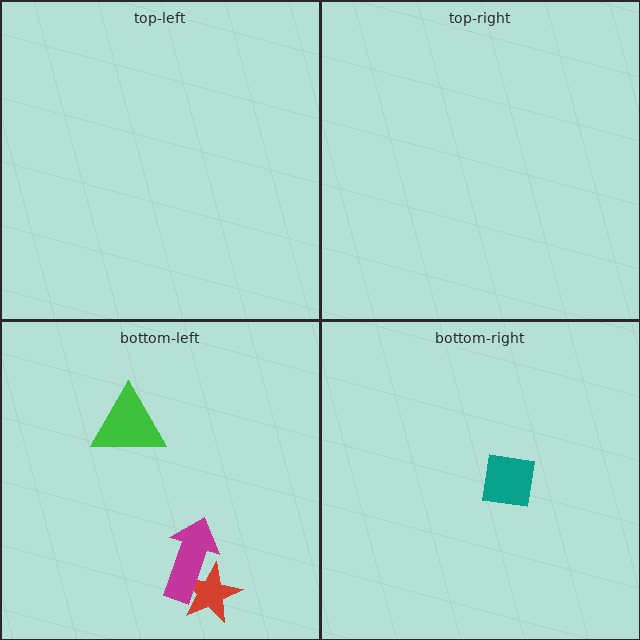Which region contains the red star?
The bottom-left region.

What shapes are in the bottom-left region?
The red star, the magenta arrow, the green triangle.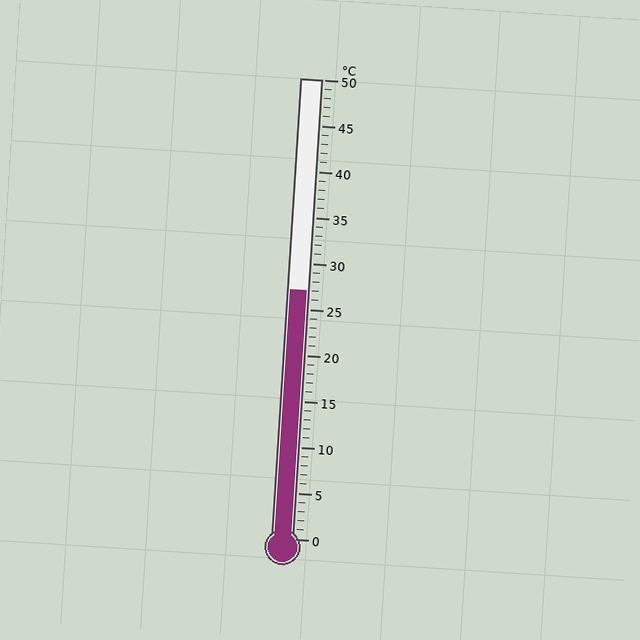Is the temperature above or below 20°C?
The temperature is above 20°C.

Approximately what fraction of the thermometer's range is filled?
The thermometer is filled to approximately 55% of its range.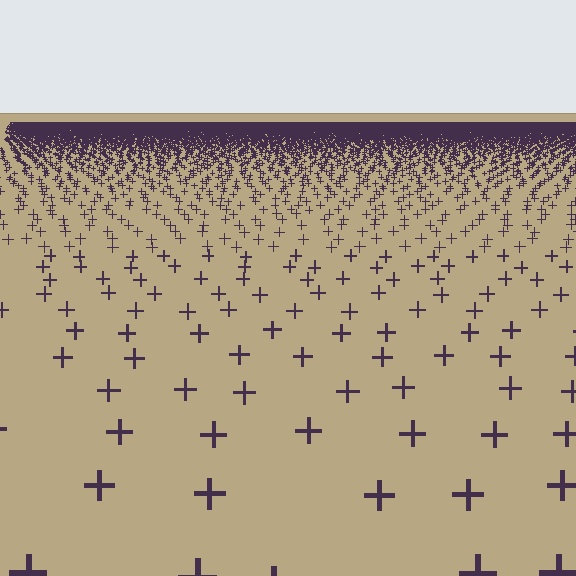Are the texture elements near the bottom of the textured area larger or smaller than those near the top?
Larger. Near the bottom, elements are closer to the viewer and appear at a bigger on-screen size.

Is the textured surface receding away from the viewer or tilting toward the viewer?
The surface is receding away from the viewer. Texture elements get smaller and denser toward the top.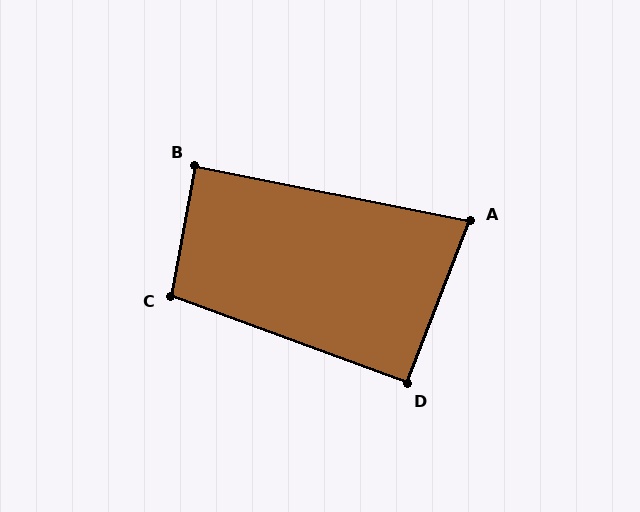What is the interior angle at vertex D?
Approximately 91 degrees (approximately right).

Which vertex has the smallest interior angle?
A, at approximately 80 degrees.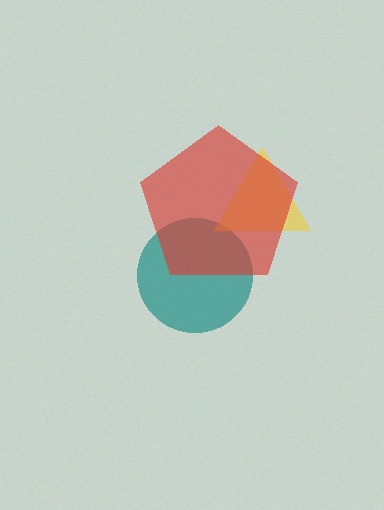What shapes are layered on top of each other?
The layered shapes are: a teal circle, a yellow triangle, a red pentagon.